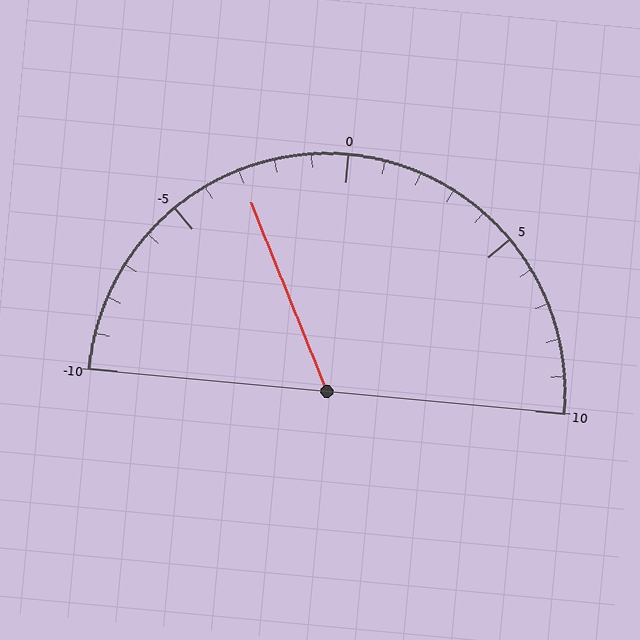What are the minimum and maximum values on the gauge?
The gauge ranges from -10 to 10.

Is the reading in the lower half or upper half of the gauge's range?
The reading is in the lower half of the range (-10 to 10).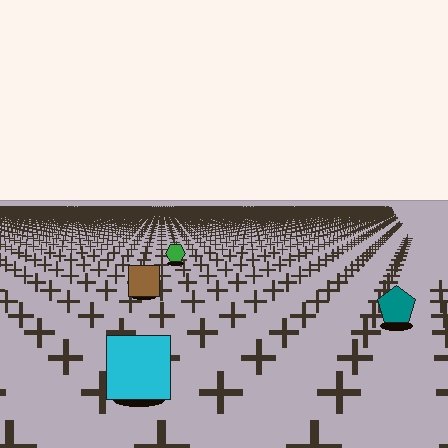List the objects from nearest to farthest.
From nearest to farthest: the cyan square, the teal pentagon, the brown square, the green hexagon.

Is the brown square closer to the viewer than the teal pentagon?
No. The teal pentagon is closer — you can tell from the texture gradient: the ground texture is coarser near it.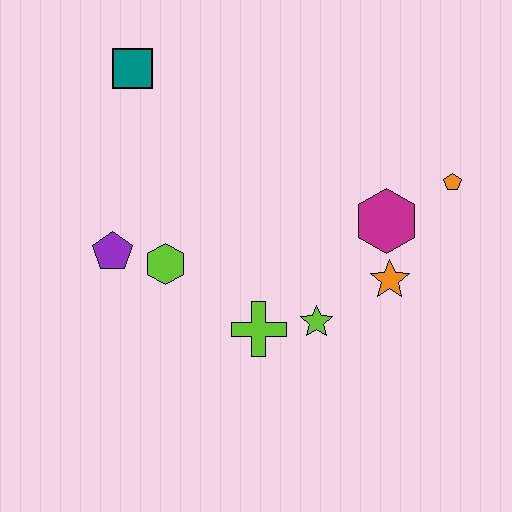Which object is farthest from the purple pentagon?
The orange pentagon is farthest from the purple pentagon.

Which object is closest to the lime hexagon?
The purple pentagon is closest to the lime hexagon.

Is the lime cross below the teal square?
Yes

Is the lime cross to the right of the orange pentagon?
No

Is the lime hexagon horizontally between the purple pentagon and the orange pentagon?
Yes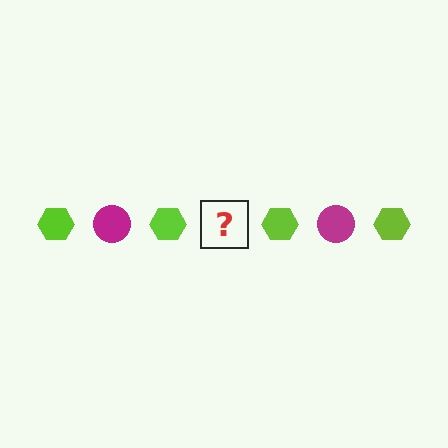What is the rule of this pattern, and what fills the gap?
The rule is that the pattern alternates between lime hexagon and magenta circle. The gap should be filled with a magenta circle.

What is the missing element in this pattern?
The missing element is a magenta circle.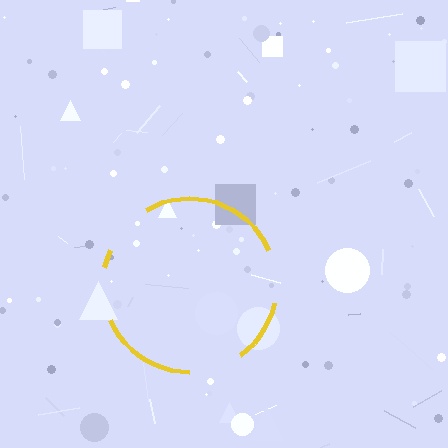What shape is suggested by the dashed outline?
The dashed outline suggests a circle.